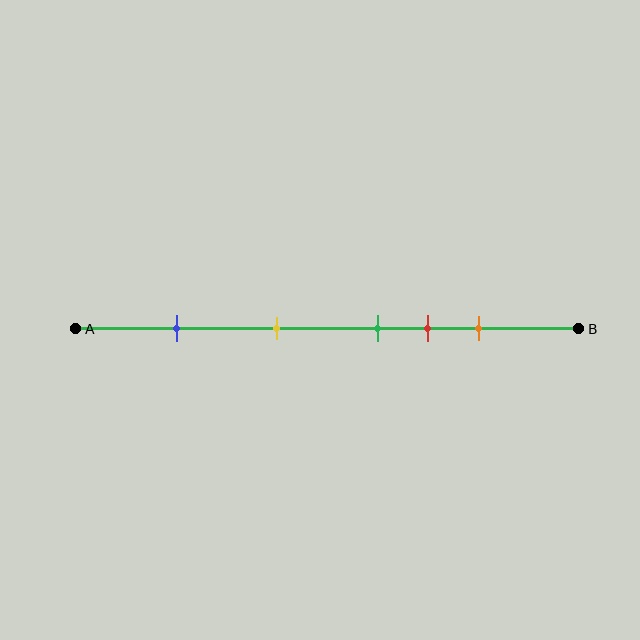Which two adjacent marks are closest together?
The green and red marks are the closest adjacent pair.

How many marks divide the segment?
There are 5 marks dividing the segment.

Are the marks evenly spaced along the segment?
No, the marks are not evenly spaced.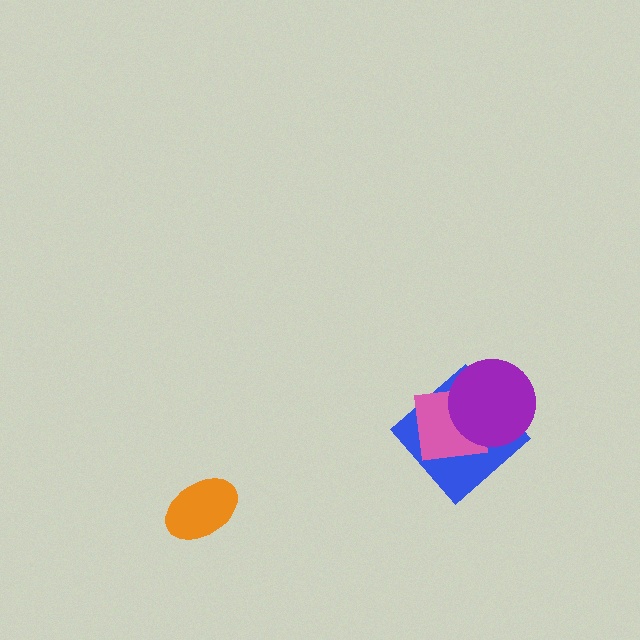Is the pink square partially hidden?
Yes, it is partially covered by another shape.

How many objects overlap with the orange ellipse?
0 objects overlap with the orange ellipse.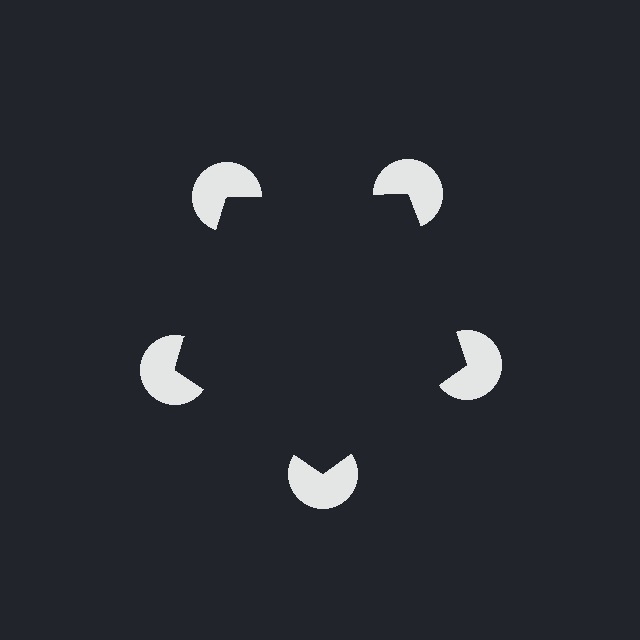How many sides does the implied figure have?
5 sides.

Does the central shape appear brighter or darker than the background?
It typically appears slightly darker than the background, even though no actual brightness change is drawn.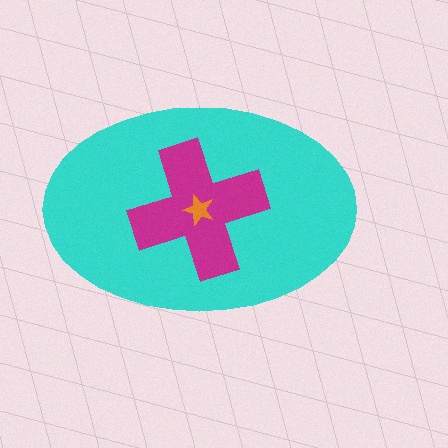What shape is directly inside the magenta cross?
The orange star.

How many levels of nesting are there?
3.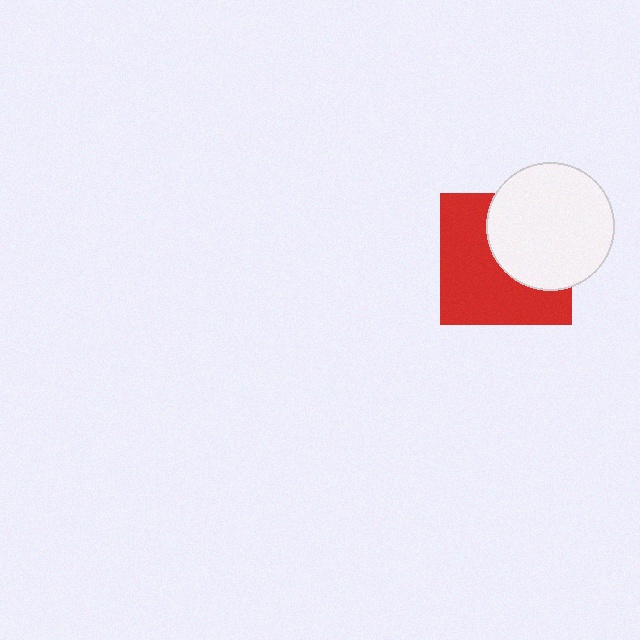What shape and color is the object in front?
The object in front is a white circle.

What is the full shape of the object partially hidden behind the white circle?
The partially hidden object is a red square.